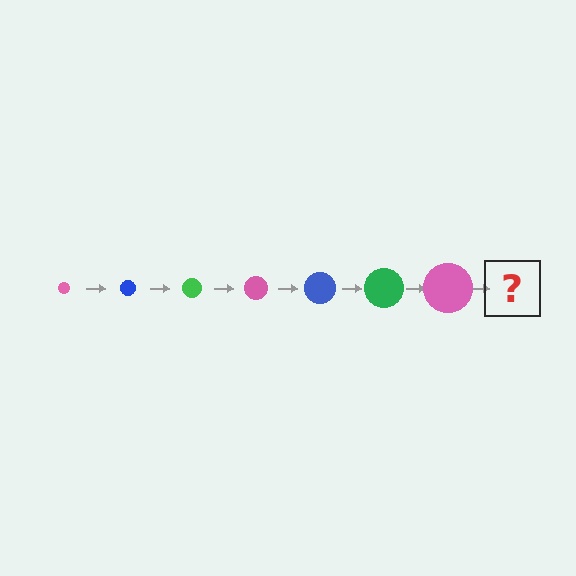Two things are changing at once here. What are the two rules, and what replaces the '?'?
The two rules are that the circle grows larger each step and the color cycles through pink, blue, and green. The '?' should be a blue circle, larger than the previous one.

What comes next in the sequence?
The next element should be a blue circle, larger than the previous one.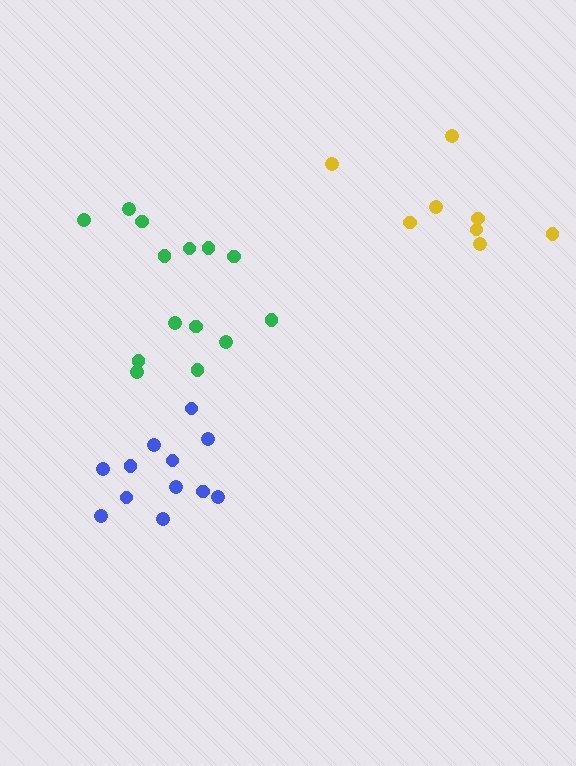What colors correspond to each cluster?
The clusters are colored: yellow, blue, green.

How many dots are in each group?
Group 1: 8 dots, Group 2: 12 dots, Group 3: 14 dots (34 total).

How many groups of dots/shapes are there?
There are 3 groups.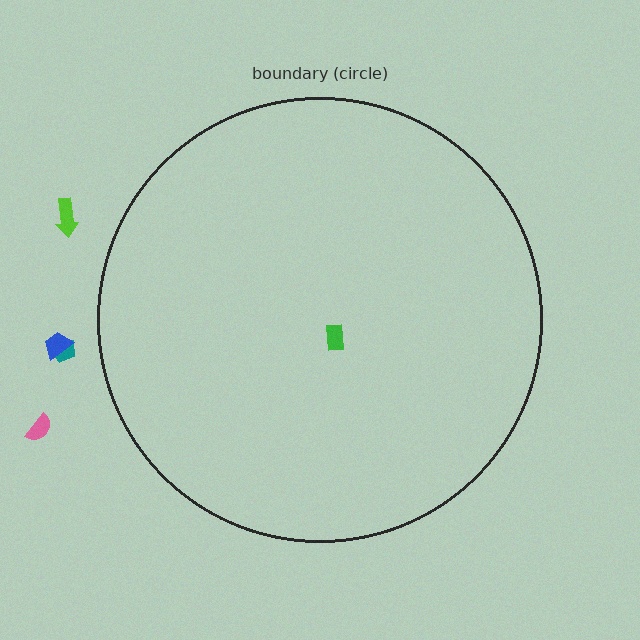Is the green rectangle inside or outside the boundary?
Inside.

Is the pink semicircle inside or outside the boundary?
Outside.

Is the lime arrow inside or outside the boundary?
Outside.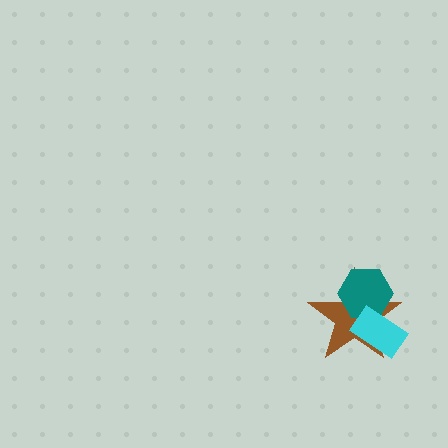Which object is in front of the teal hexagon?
The cyan rectangle is in front of the teal hexagon.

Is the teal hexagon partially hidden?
Yes, it is partially covered by another shape.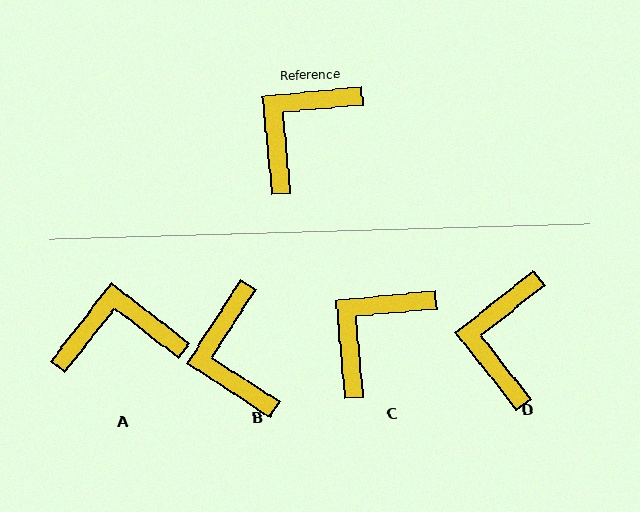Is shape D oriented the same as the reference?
No, it is off by about 33 degrees.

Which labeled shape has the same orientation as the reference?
C.